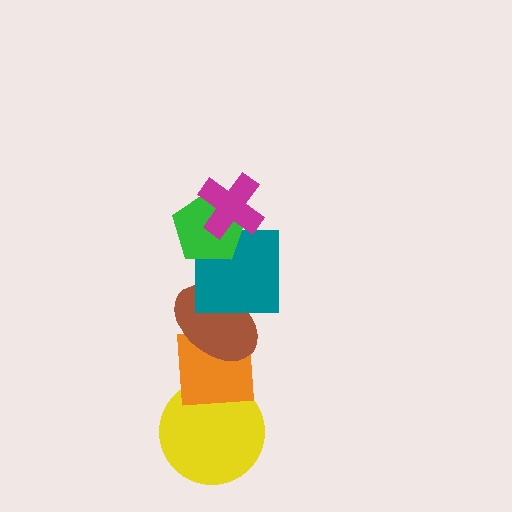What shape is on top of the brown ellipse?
The teal square is on top of the brown ellipse.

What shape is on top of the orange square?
The brown ellipse is on top of the orange square.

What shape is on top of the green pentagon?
The magenta cross is on top of the green pentagon.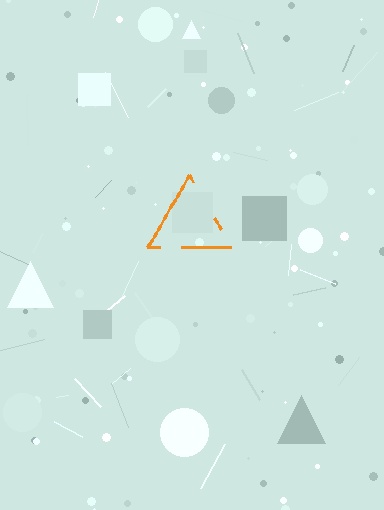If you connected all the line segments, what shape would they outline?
They would outline a triangle.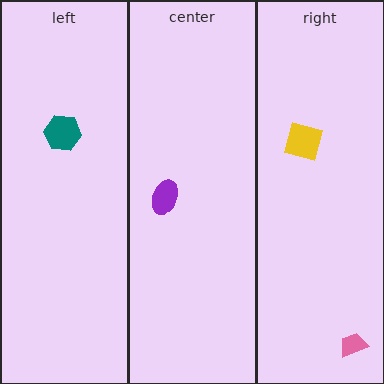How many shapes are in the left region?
1.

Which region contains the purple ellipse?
The center region.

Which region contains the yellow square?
The right region.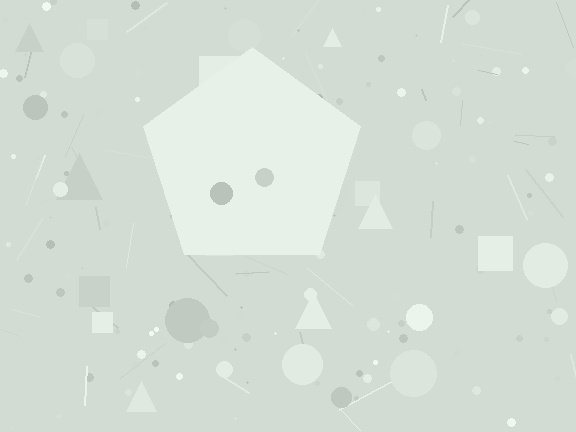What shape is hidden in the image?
A pentagon is hidden in the image.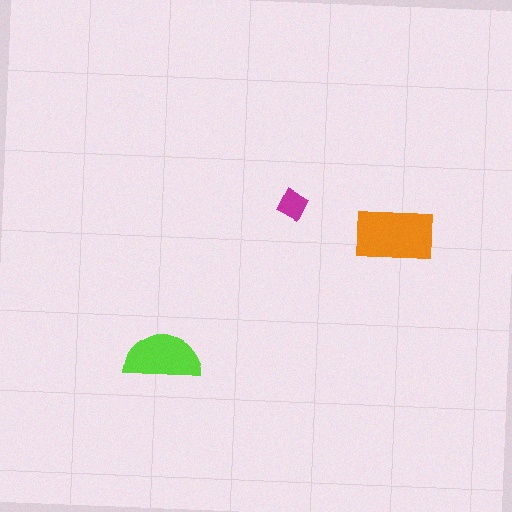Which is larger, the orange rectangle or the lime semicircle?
The orange rectangle.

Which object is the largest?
The orange rectangle.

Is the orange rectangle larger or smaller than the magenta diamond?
Larger.